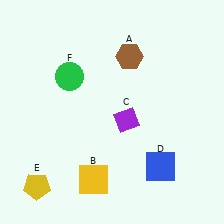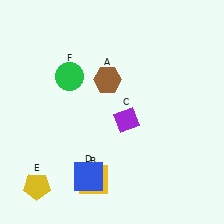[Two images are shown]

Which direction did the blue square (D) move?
The blue square (D) moved left.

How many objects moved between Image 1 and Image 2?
2 objects moved between the two images.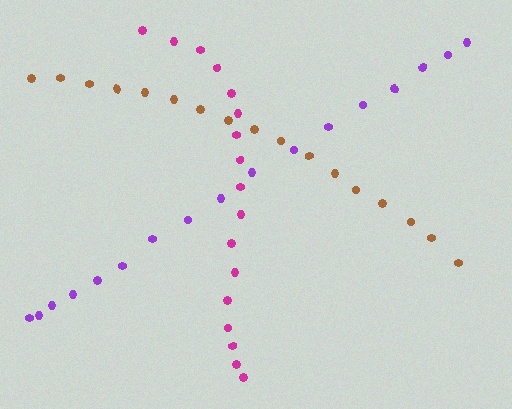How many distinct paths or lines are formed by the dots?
There are 3 distinct paths.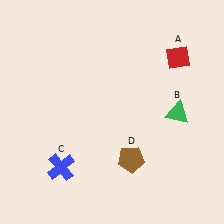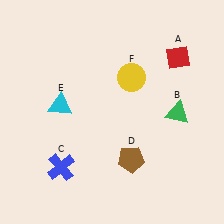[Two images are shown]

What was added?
A cyan triangle (E), a yellow circle (F) were added in Image 2.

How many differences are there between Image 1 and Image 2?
There are 2 differences between the two images.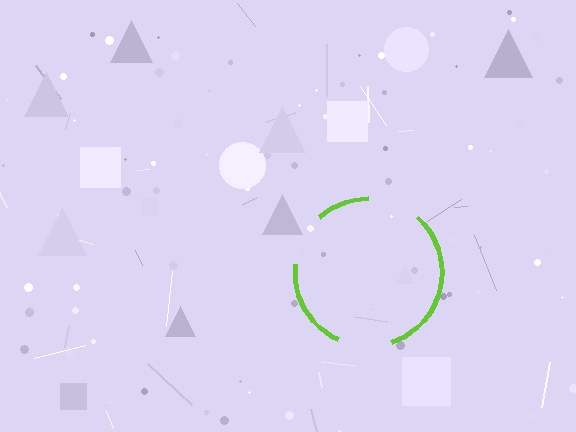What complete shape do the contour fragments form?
The contour fragments form a circle.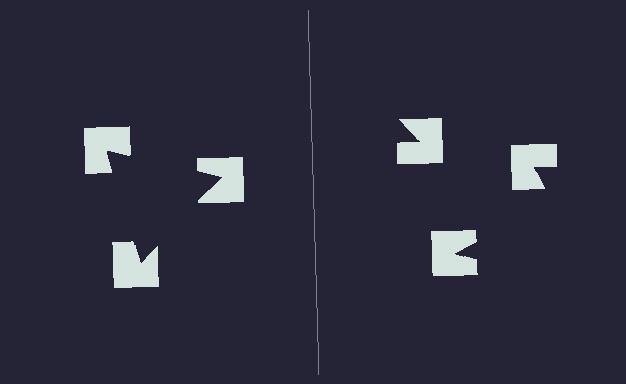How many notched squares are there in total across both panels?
6 — 3 on each side.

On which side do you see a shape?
An illusory triangle appears on the left side. On the right side the wedge cuts are rotated, so no coherent shape forms.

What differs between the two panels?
The notched squares are positioned identically on both sides; only the wedge orientations differ. On the left they align to a triangle; on the right they are misaligned.